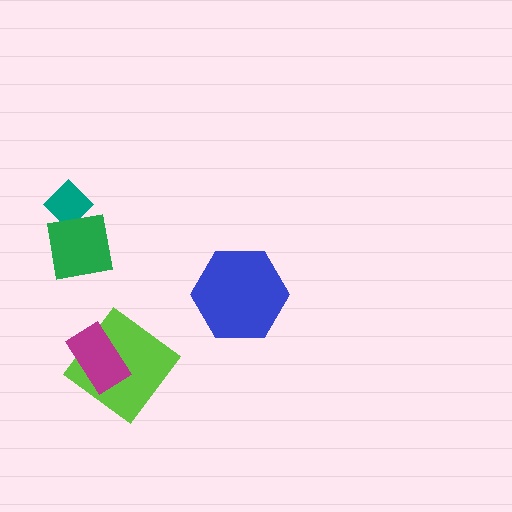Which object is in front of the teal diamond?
The green square is in front of the teal diamond.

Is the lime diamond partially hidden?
Yes, it is partially covered by another shape.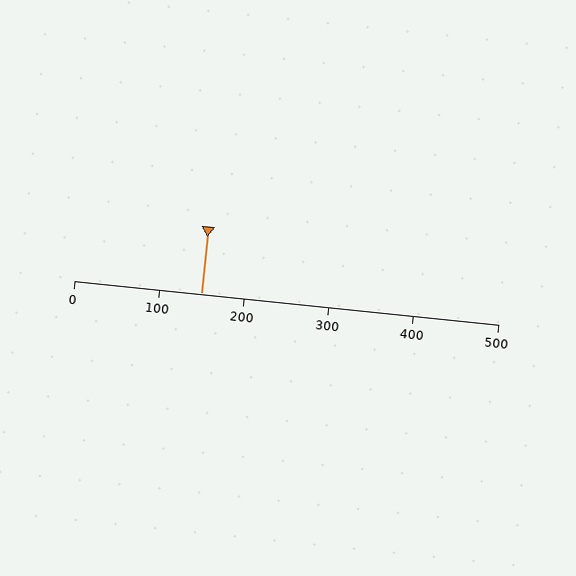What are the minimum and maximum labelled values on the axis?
The axis runs from 0 to 500.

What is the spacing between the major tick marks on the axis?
The major ticks are spaced 100 apart.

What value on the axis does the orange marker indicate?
The marker indicates approximately 150.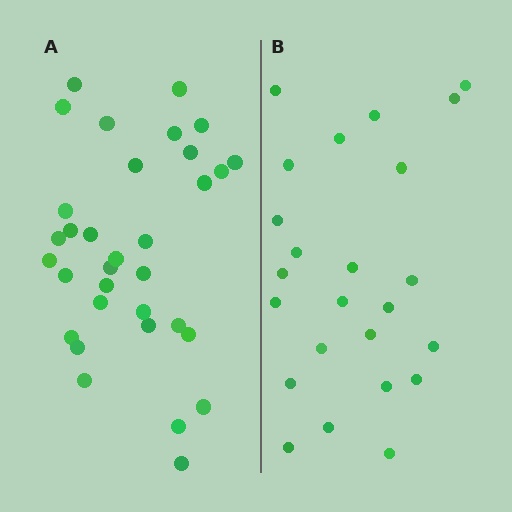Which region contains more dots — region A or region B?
Region A (the left region) has more dots.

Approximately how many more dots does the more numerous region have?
Region A has roughly 8 or so more dots than region B.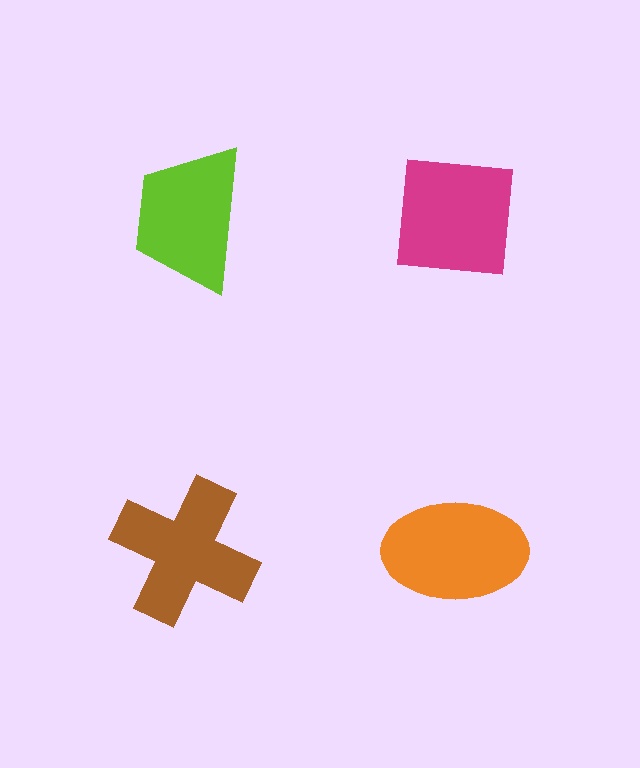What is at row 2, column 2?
An orange ellipse.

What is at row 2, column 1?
A brown cross.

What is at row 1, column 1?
A lime trapezoid.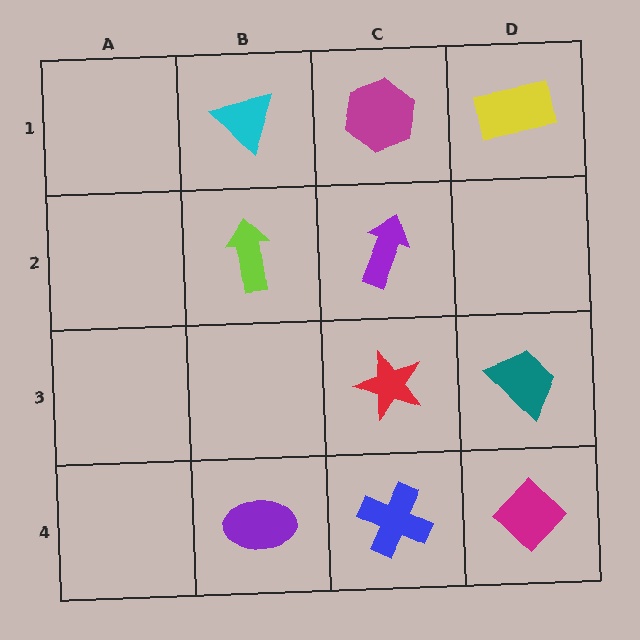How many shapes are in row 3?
2 shapes.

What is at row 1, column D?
A yellow rectangle.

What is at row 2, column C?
A purple arrow.